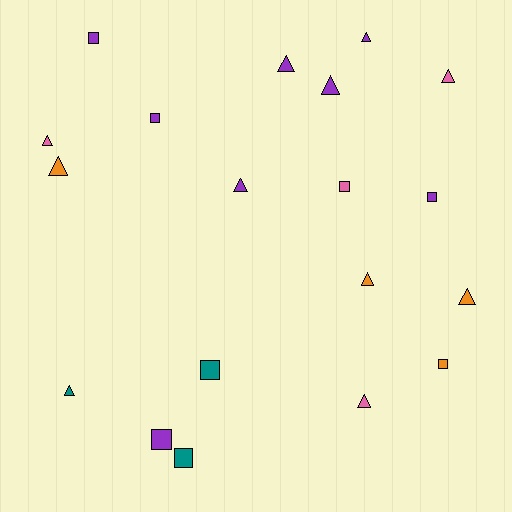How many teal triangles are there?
There is 1 teal triangle.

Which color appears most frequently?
Purple, with 8 objects.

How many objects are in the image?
There are 19 objects.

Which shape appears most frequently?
Triangle, with 11 objects.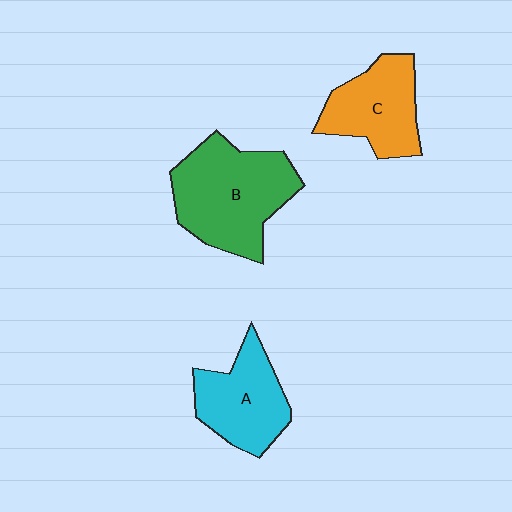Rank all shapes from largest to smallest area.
From largest to smallest: B (green), A (cyan), C (orange).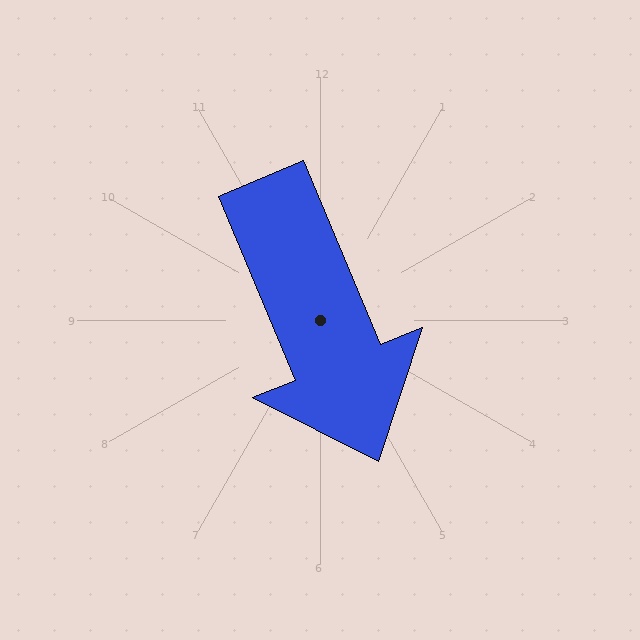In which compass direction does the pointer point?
Southeast.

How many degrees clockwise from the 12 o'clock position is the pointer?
Approximately 157 degrees.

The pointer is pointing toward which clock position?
Roughly 5 o'clock.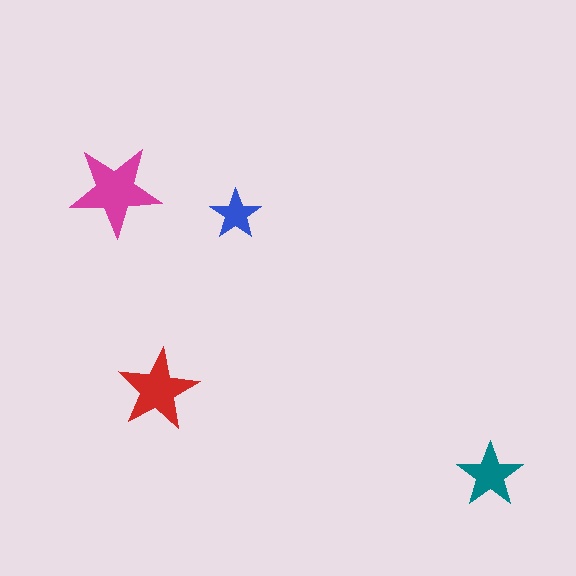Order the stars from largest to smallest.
the magenta one, the red one, the teal one, the blue one.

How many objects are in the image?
There are 4 objects in the image.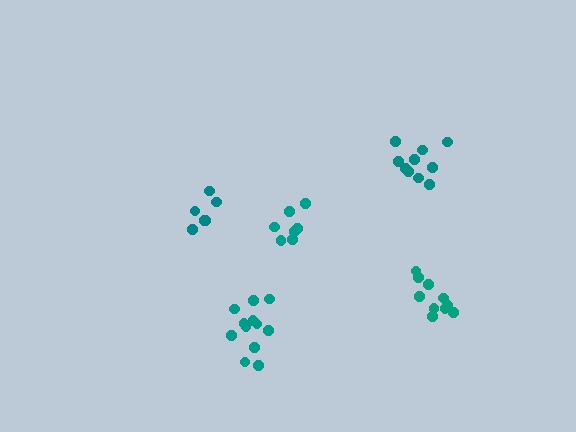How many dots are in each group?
Group 1: 7 dots, Group 2: 6 dots, Group 3: 10 dots, Group 4: 10 dots, Group 5: 12 dots (45 total).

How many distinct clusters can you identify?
There are 5 distinct clusters.